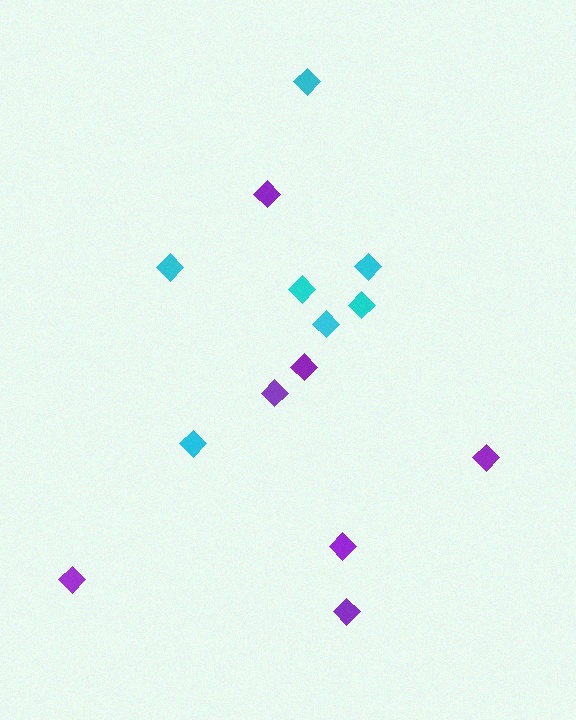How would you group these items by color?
There are 2 groups: one group of purple diamonds (7) and one group of cyan diamonds (7).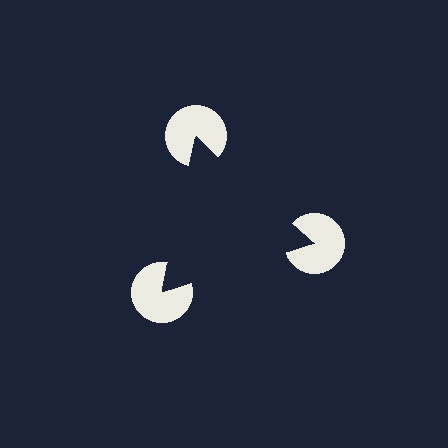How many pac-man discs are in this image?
There are 3 — one at each vertex of the illusory triangle.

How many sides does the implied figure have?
3 sides.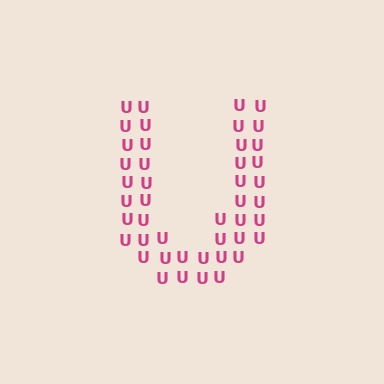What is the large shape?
The large shape is the letter U.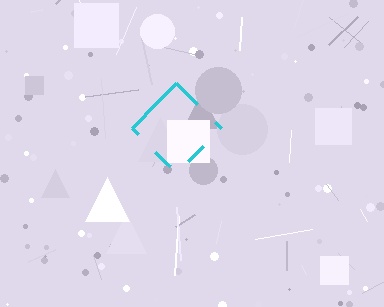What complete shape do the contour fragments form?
The contour fragments form a diamond.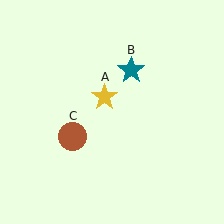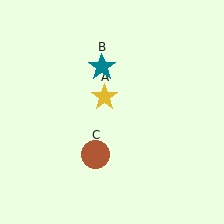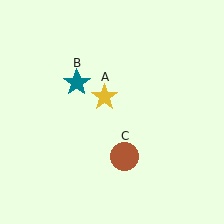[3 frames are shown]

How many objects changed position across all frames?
2 objects changed position: teal star (object B), brown circle (object C).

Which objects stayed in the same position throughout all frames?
Yellow star (object A) remained stationary.